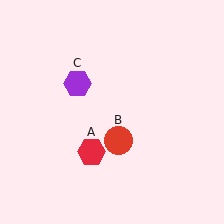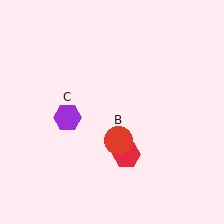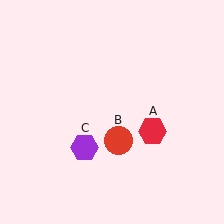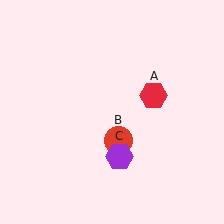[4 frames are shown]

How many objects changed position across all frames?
2 objects changed position: red hexagon (object A), purple hexagon (object C).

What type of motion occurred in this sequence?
The red hexagon (object A), purple hexagon (object C) rotated counterclockwise around the center of the scene.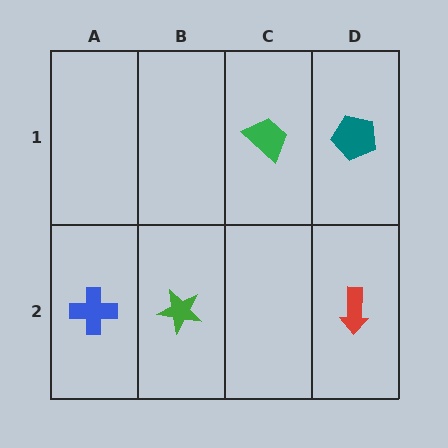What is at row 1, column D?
A teal pentagon.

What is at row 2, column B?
A green star.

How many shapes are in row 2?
3 shapes.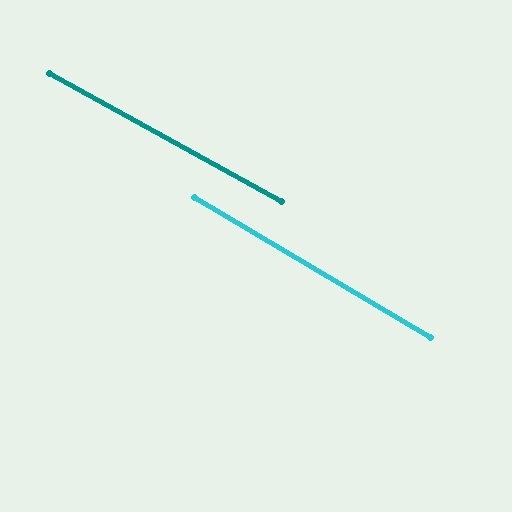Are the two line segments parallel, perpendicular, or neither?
Parallel — their directions differ by only 1.7°.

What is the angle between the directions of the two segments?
Approximately 2 degrees.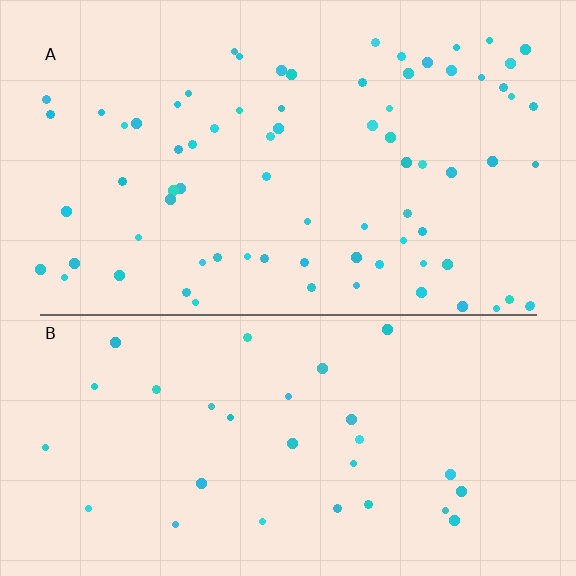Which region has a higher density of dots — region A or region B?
A (the top).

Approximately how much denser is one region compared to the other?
Approximately 2.6× — region A over region B.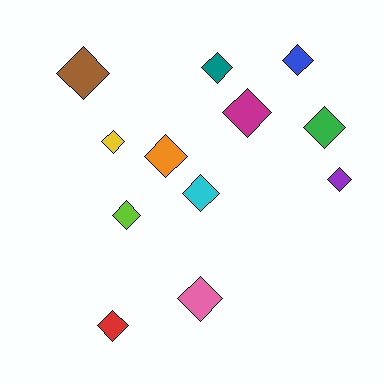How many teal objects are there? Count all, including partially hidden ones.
There is 1 teal object.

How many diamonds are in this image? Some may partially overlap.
There are 12 diamonds.